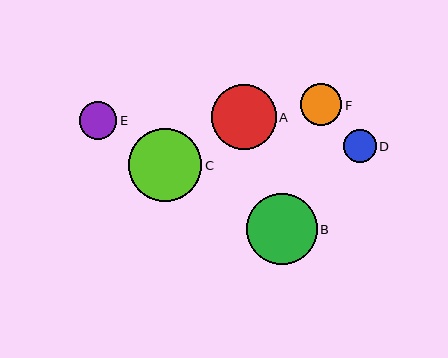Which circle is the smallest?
Circle D is the smallest with a size of approximately 33 pixels.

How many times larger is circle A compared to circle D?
Circle A is approximately 2.0 times the size of circle D.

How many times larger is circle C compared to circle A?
Circle C is approximately 1.1 times the size of circle A.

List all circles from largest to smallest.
From largest to smallest: C, B, A, F, E, D.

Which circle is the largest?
Circle C is the largest with a size of approximately 73 pixels.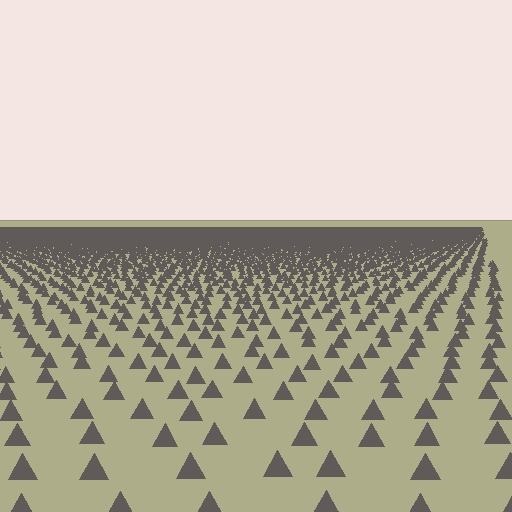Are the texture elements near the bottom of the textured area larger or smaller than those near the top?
Larger. Near the bottom, elements are closer to the viewer and appear at a bigger on-screen size.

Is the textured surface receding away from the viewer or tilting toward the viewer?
The surface is receding away from the viewer. Texture elements get smaller and denser toward the top.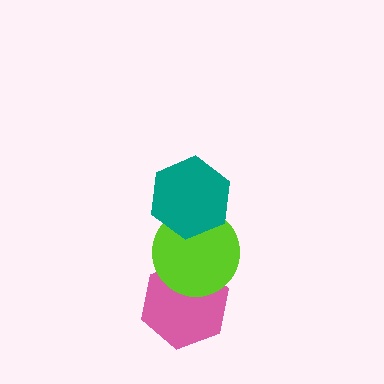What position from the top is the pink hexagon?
The pink hexagon is 3rd from the top.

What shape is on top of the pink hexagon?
The lime circle is on top of the pink hexagon.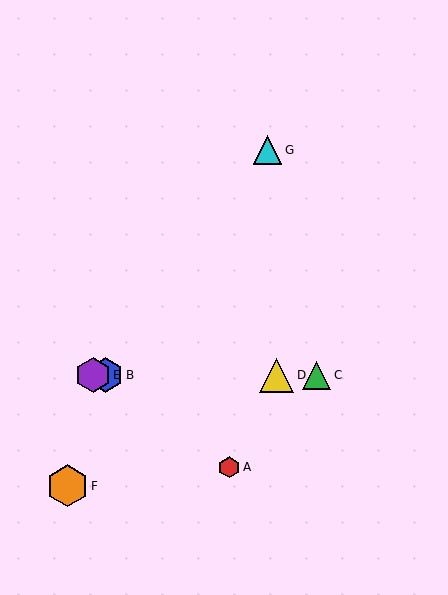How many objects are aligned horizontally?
4 objects (B, C, D, E) are aligned horizontally.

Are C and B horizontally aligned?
Yes, both are at y≈375.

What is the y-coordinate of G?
Object G is at y≈150.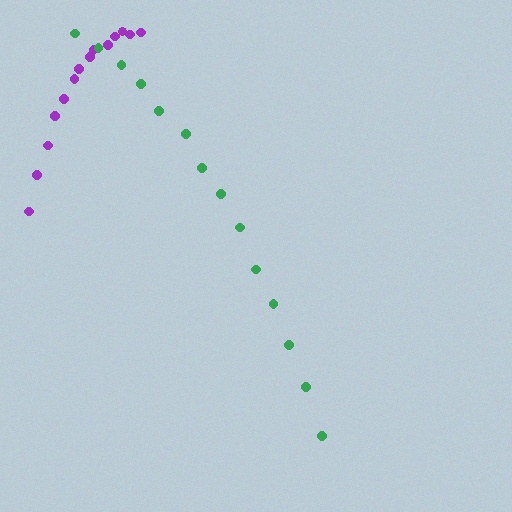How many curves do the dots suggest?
There are 2 distinct paths.